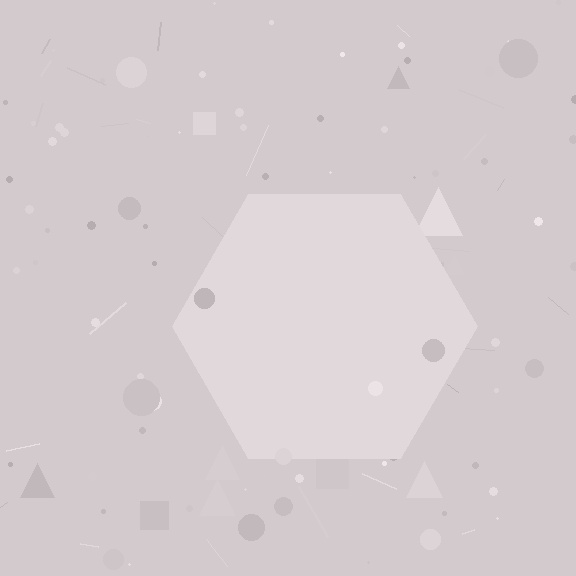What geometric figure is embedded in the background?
A hexagon is embedded in the background.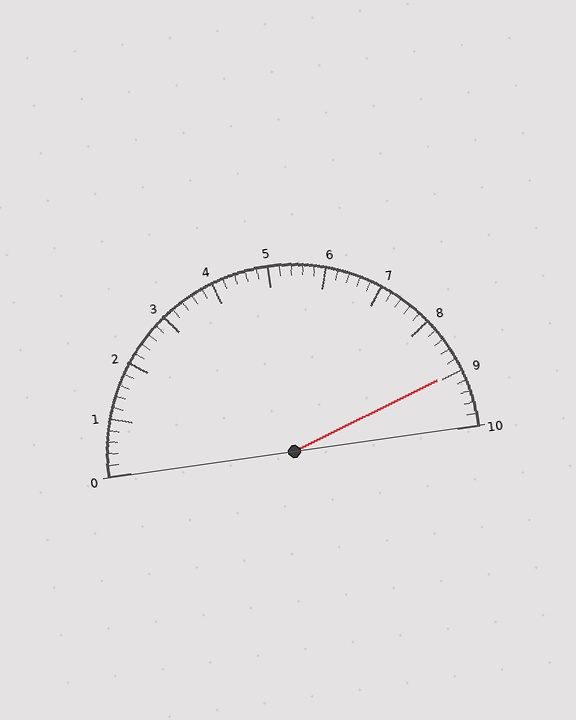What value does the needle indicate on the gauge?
The needle indicates approximately 9.0.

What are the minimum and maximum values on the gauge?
The gauge ranges from 0 to 10.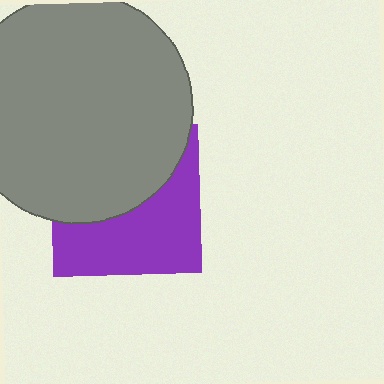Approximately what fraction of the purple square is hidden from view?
Roughly 50% of the purple square is hidden behind the gray circle.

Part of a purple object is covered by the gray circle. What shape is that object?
It is a square.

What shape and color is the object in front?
The object in front is a gray circle.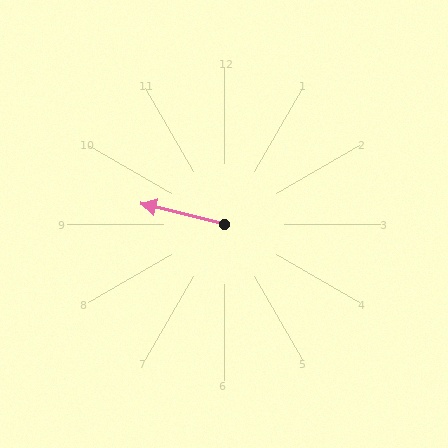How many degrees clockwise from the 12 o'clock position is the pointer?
Approximately 284 degrees.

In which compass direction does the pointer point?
West.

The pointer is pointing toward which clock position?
Roughly 9 o'clock.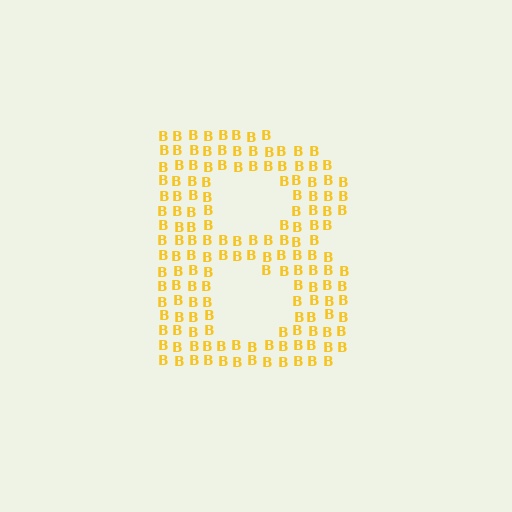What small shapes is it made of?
It is made of small letter B's.